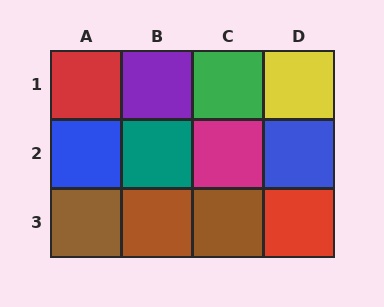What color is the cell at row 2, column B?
Teal.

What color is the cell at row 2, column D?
Blue.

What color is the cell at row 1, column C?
Green.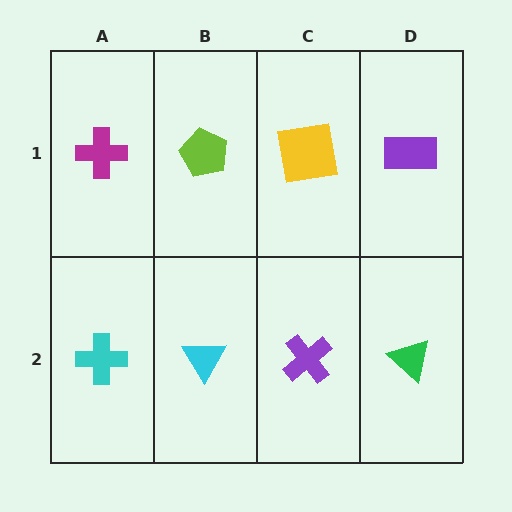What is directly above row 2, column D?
A purple rectangle.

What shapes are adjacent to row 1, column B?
A cyan triangle (row 2, column B), a magenta cross (row 1, column A), a yellow square (row 1, column C).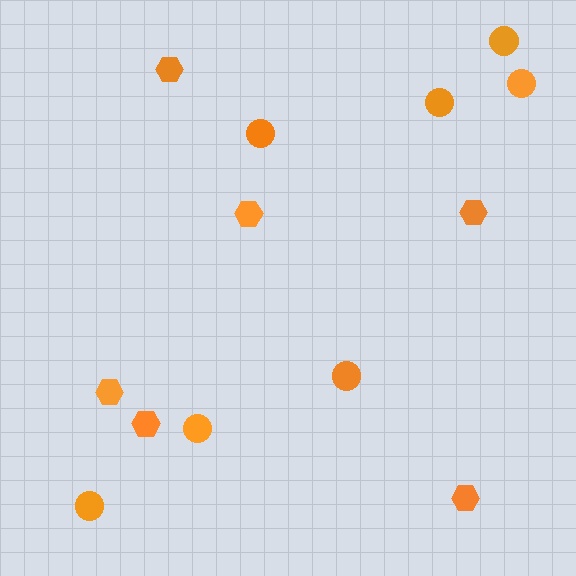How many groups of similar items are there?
There are 2 groups: one group of hexagons (6) and one group of circles (7).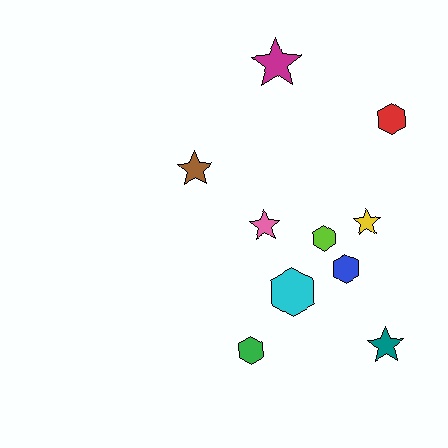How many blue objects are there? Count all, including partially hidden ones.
There is 1 blue object.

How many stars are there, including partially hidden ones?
There are 5 stars.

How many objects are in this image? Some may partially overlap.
There are 10 objects.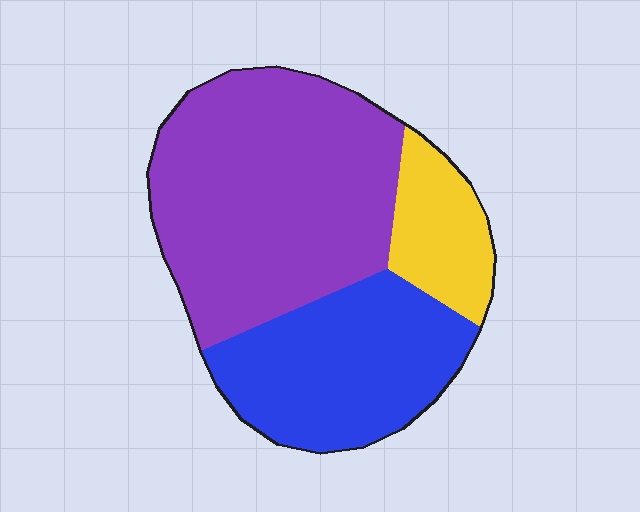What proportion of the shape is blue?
Blue covers 32% of the shape.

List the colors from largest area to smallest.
From largest to smallest: purple, blue, yellow.